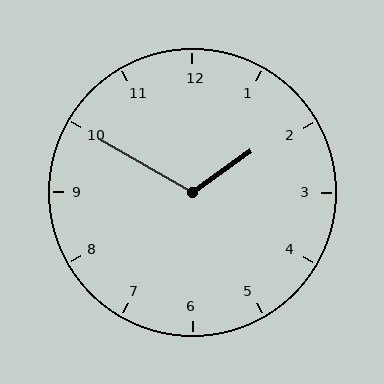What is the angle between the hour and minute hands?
Approximately 115 degrees.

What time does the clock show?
1:50.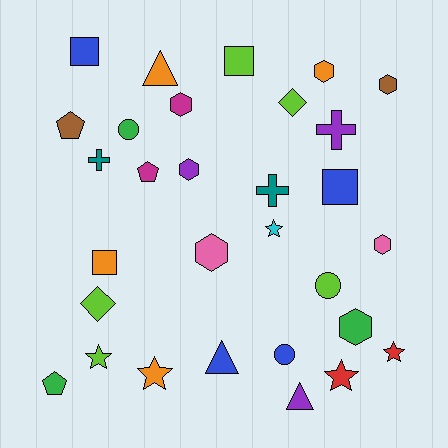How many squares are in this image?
There are 4 squares.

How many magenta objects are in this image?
There are 2 magenta objects.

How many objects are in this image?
There are 30 objects.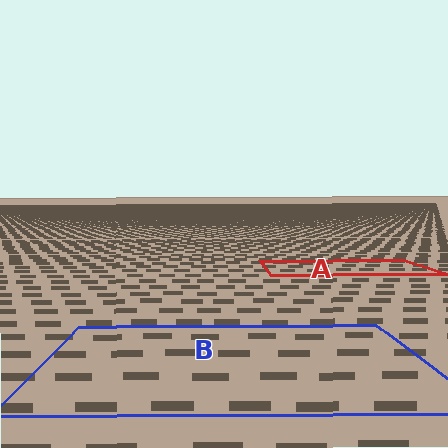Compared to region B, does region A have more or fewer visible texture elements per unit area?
Region A has more texture elements per unit area — they are packed more densely because it is farther away.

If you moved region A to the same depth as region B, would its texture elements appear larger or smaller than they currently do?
They would appear larger. At a closer depth, the same texture elements are projected at a bigger on-screen size.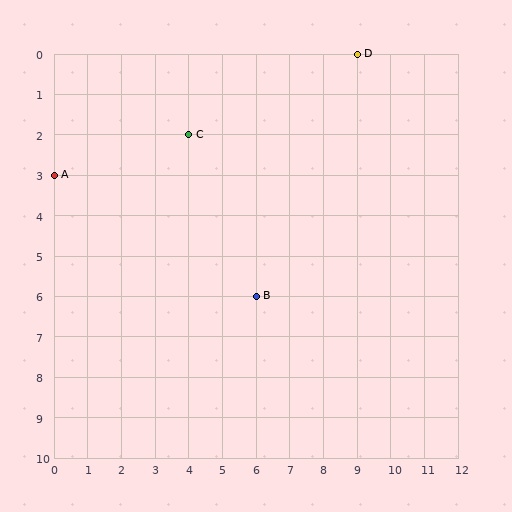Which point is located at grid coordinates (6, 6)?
Point B is at (6, 6).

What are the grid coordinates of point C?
Point C is at grid coordinates (4, 2).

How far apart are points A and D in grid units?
Points A and D are 9 columns and 3 rows apart (about 9.5 grid units diagonally).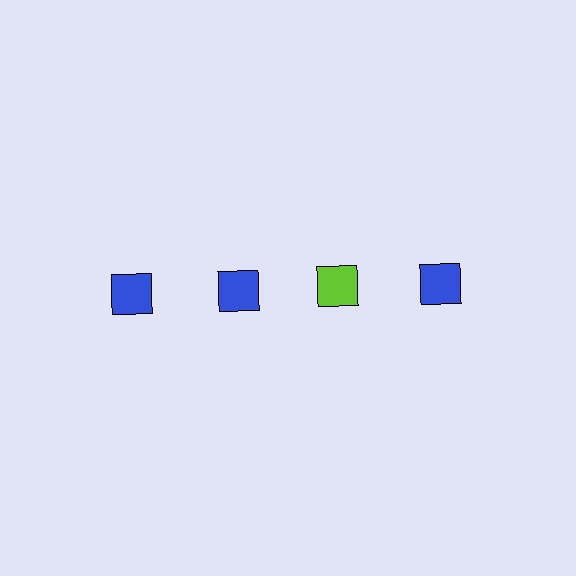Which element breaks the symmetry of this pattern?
The lime square in the top row, center column breaks the symmetry. All other shapes are blue squares.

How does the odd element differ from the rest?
It has a different color: lime instead of blue.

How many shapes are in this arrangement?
There are 4 shapes arranged in a grid pattern.